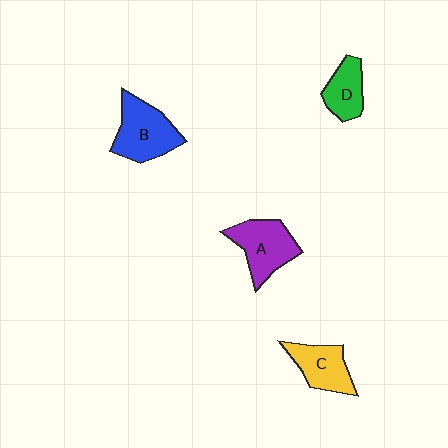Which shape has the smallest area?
Shape D (green).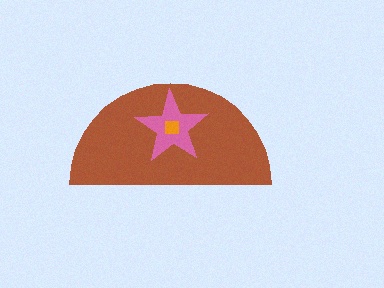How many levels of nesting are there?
3.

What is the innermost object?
The orange square.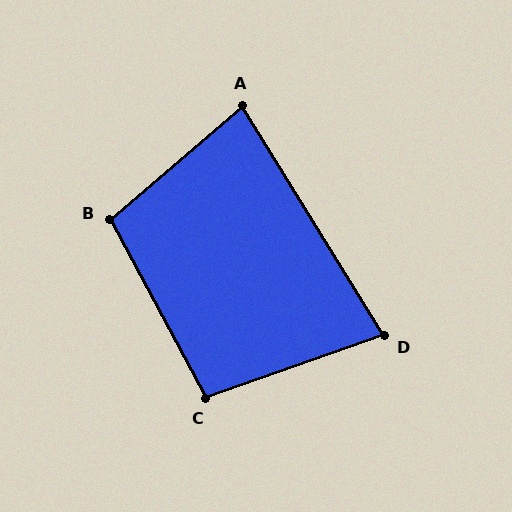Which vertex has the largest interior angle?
B, at approximately 102 degrees.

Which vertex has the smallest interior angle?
D, at approximately 78 degrees.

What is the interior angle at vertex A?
Approximately 81 degrees (acute).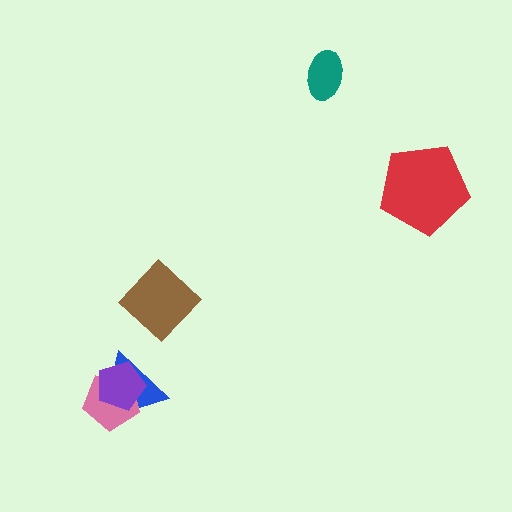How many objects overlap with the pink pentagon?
2 objects overlap with the pink pentagon.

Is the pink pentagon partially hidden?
Yes, it is partially covered by another shape.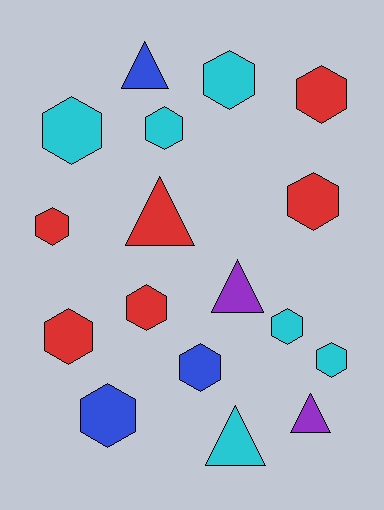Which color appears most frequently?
Cyan, with 6 objects.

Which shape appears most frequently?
Hexagon, with 12 objects.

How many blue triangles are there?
There is 1 blue triangle.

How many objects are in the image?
There are 17 objects.